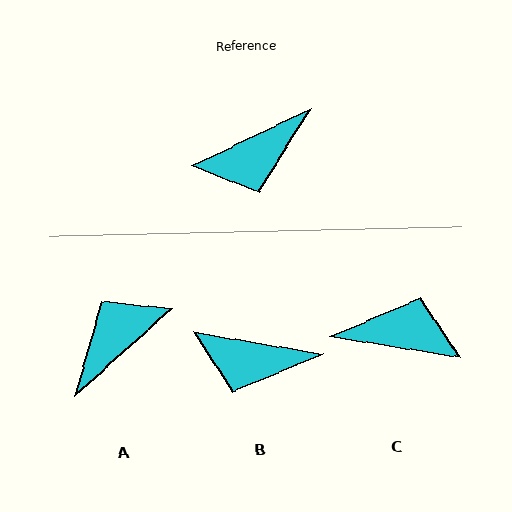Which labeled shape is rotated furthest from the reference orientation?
A, about 164 degrees away.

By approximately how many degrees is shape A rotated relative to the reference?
Approximately 164 degrees clockwise.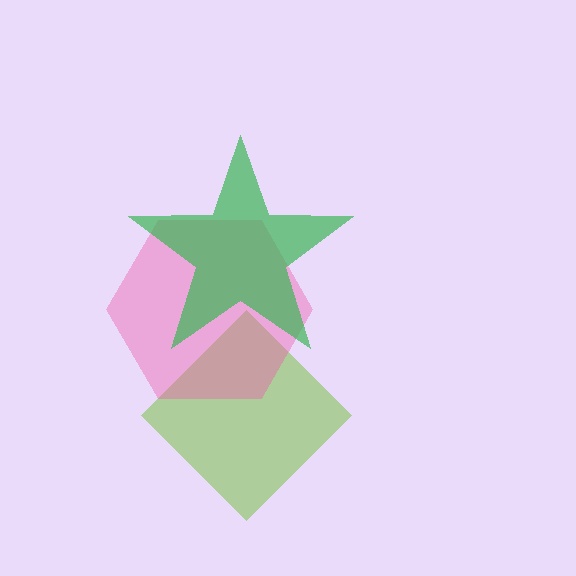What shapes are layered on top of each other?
The layered shapes are: a lime diamond, a pink hexagon, a green star.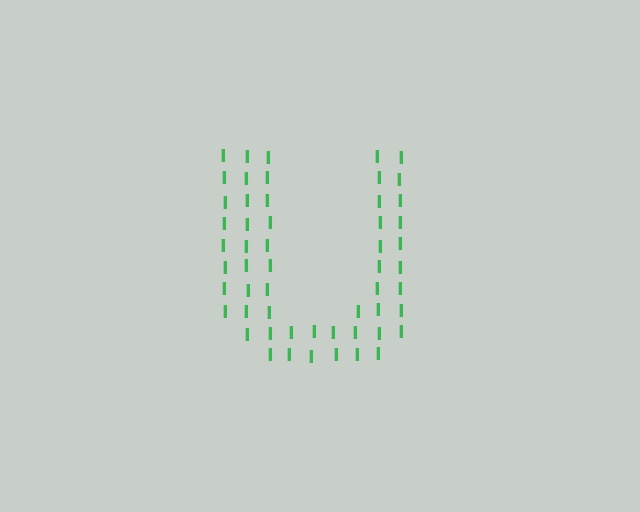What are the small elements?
The small elements are letter I's.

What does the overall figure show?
The overall figure shows the letter U.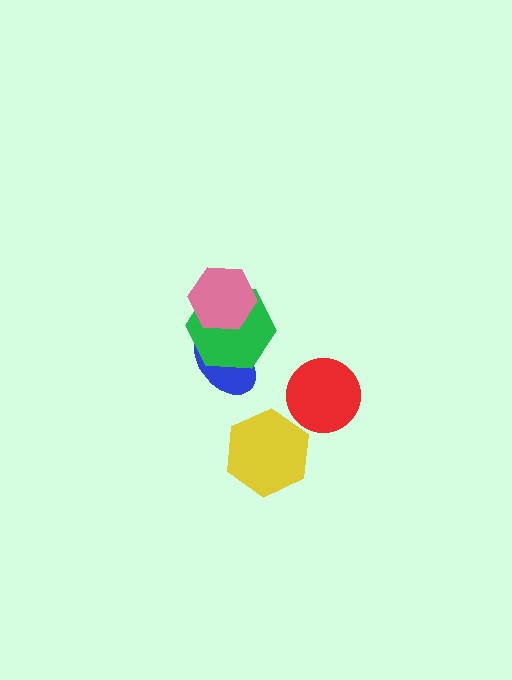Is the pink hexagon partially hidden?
No, no other shape covers it.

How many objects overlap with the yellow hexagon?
0 objects overlap with the yellow hexagon.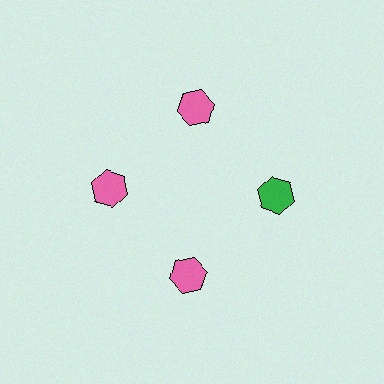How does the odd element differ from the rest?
It has a different color: green instead of pink.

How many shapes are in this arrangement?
There are 4 shapes arranged in a ring pattern.